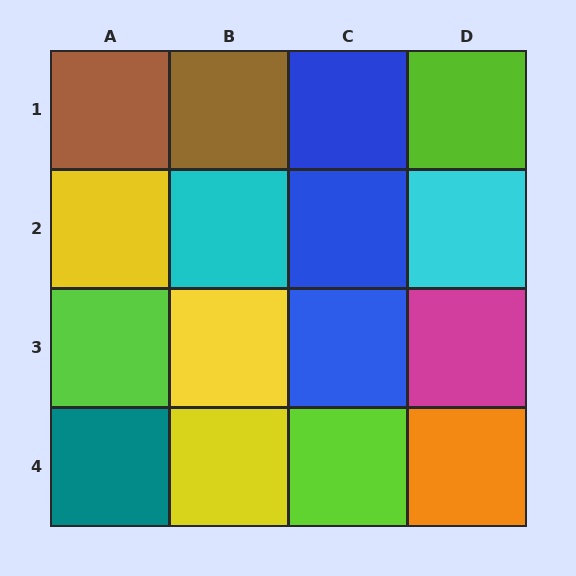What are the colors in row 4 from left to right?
Teal, yellow, lime, orange.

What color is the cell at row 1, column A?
Brown.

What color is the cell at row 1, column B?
Brown.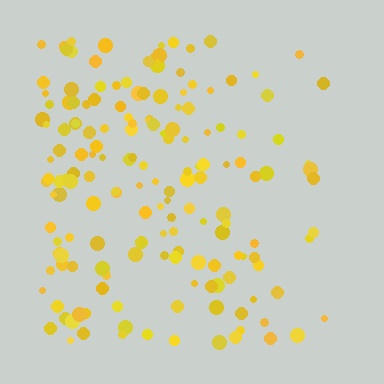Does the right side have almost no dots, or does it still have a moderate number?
Still a moderate number, just noticeably fewer than the left.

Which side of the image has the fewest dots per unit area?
The right.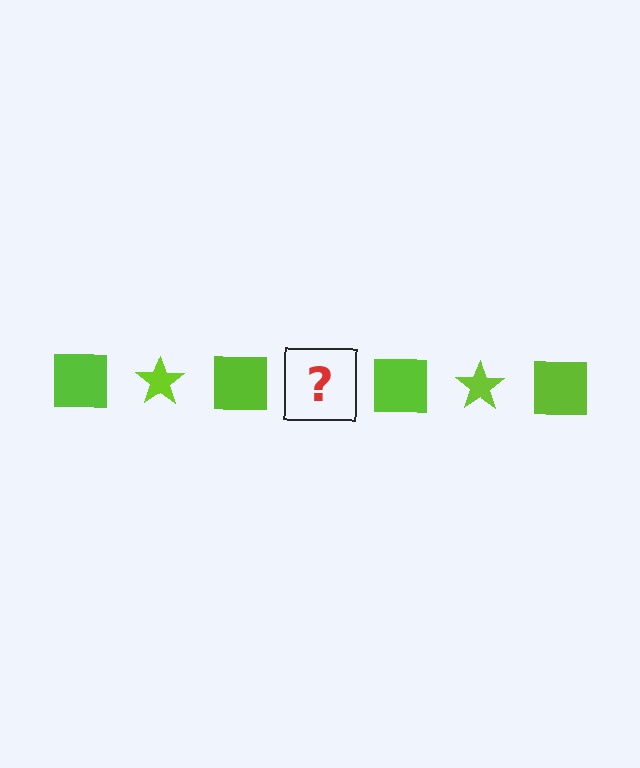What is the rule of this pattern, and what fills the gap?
The rule is that the pattern cycles through square, star shapes in lime. The gap should be filled with a lime star.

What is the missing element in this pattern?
The missing element is a lime star.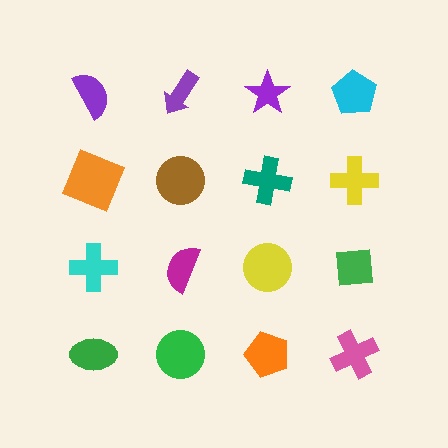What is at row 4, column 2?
A green circle.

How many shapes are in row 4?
4 shapes.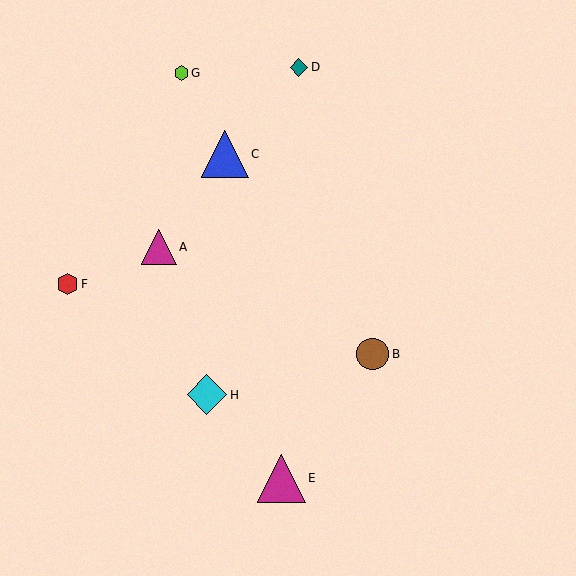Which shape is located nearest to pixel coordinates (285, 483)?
The magenta triangle (labeled E) at (281, 478) is nearest to that location.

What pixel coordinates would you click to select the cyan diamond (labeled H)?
Click at (207, 395) to select the cyan diamond H.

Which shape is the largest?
The magenta triangle (labeled E) is the largest.